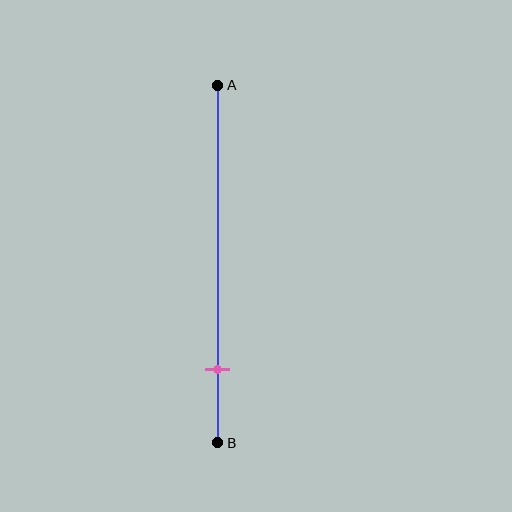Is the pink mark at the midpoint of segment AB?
No, the mark is at about 80% from A, not at the 50% midpoint.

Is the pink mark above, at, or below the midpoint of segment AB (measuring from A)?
The pink mark is below the midpoint of segment AB.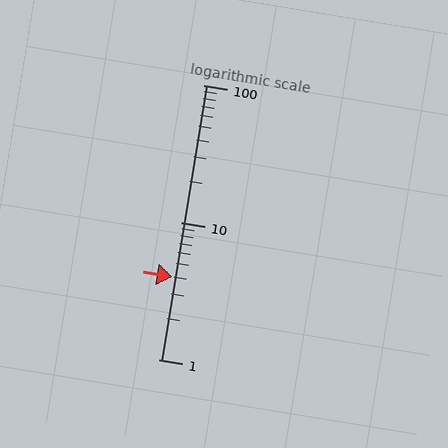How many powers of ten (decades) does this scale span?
The scale spans 2 decades, from 1 to 100.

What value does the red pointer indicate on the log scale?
The pointer indicates approximately 4.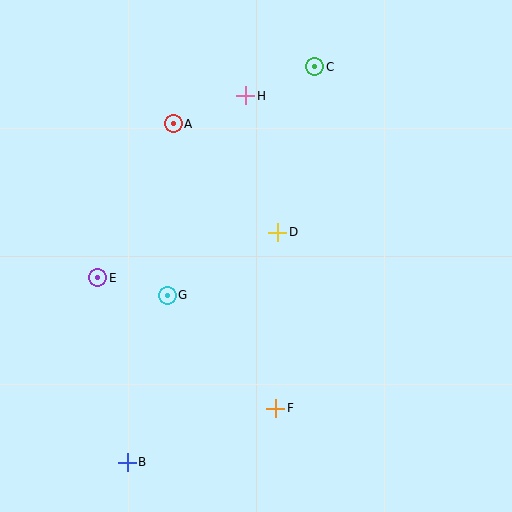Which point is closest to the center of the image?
Point D at (278, 232) is closest to the center.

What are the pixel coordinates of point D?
Point D is at (278, 232).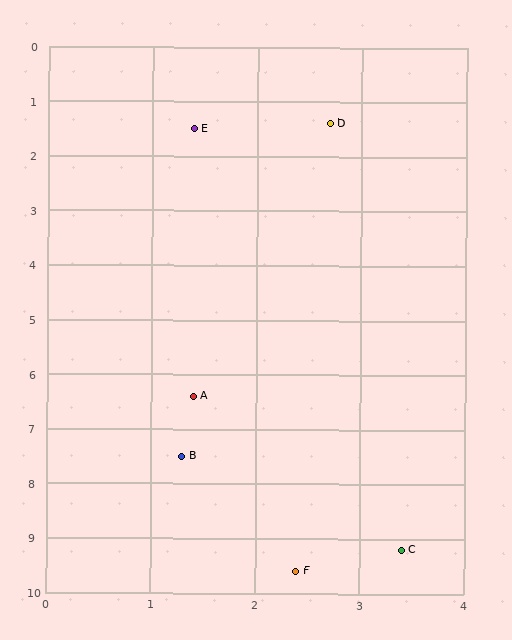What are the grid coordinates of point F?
Point F is at approximately (2.4, 9.6).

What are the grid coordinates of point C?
Point C is at approximately (3.4, 9.2).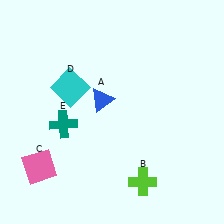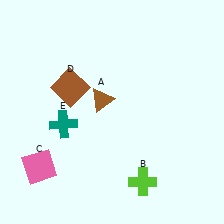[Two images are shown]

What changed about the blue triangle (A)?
In Image 1, A is blue. In Image 2, it changed to brown.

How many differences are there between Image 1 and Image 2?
There are 2 differences between the two images.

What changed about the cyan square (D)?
In Image 1, D is cyan. In Image 2, it changed to brown.